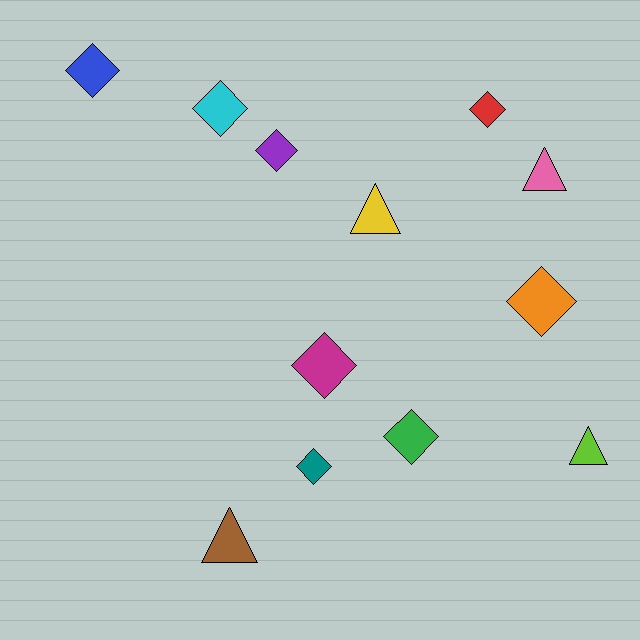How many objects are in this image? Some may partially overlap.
There are 12 objects.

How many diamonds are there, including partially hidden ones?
There are 8 diamonds.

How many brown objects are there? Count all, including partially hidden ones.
There is 1 brown object.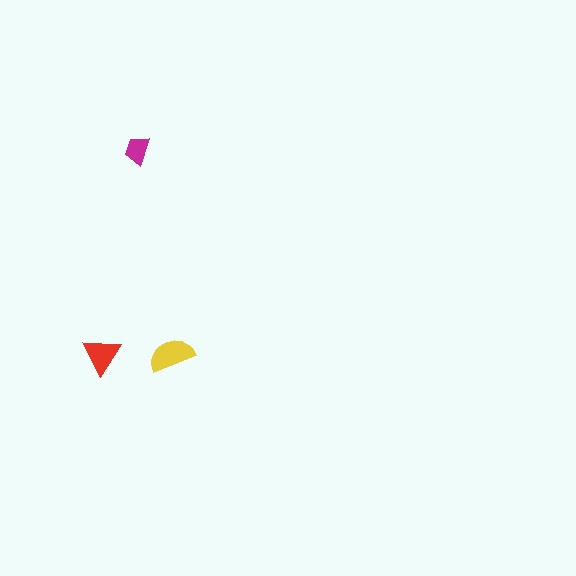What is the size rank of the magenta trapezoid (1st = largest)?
3rd.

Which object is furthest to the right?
The yellow semicircle is rightmost.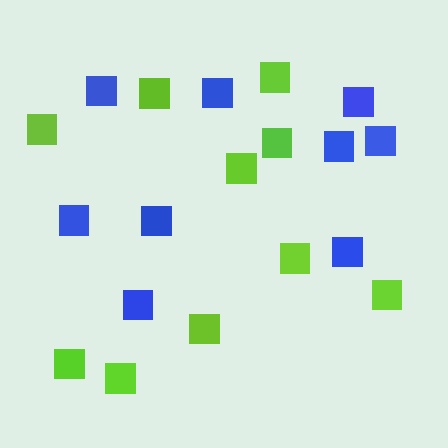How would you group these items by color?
There are 2 groups: one group of blue squares (9) and one group of lime squares (10).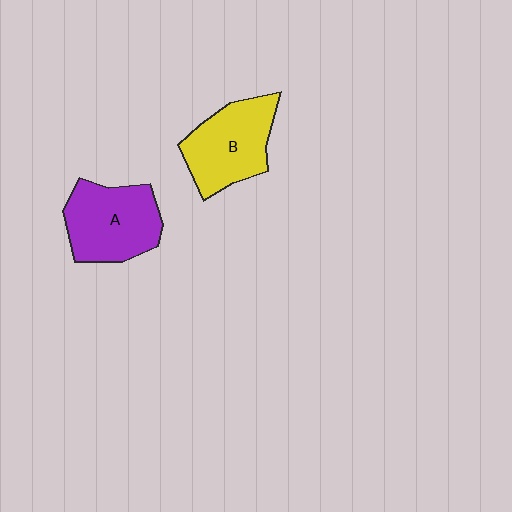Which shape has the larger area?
Shape A (purple).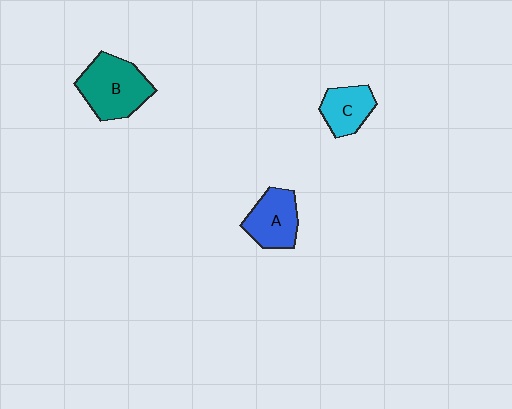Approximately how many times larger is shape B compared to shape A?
Approximately 1.4 times.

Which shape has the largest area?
Shape B (teal).